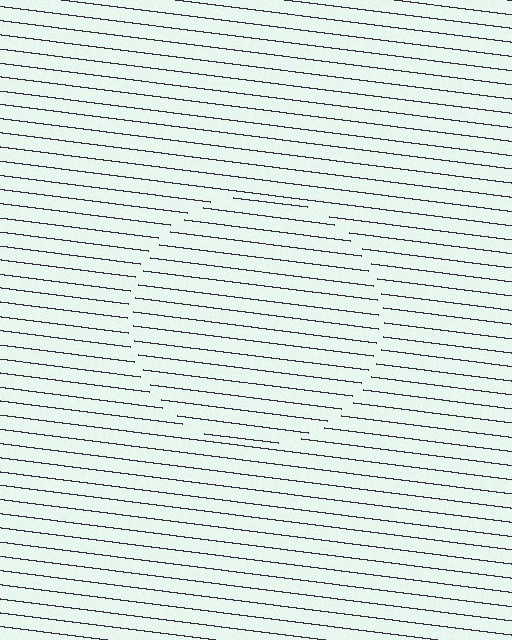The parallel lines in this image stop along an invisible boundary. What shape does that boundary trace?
An illusory circle. The interior of the shape contains the same grating, shifted by half a period — the contour is defined by the phase discontinuity where line-ends from the inner and outer gratings abut.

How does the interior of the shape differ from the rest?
The interior of the shape contains the same grating, shifted by half a period — the contour is defined by the phase discontinuity where line-ends from the inner and outer gratings abut.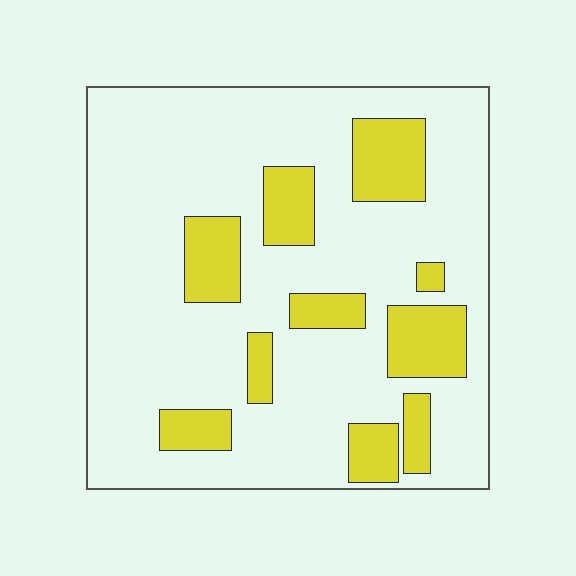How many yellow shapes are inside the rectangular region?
10.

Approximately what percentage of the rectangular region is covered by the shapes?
Approximately 20%.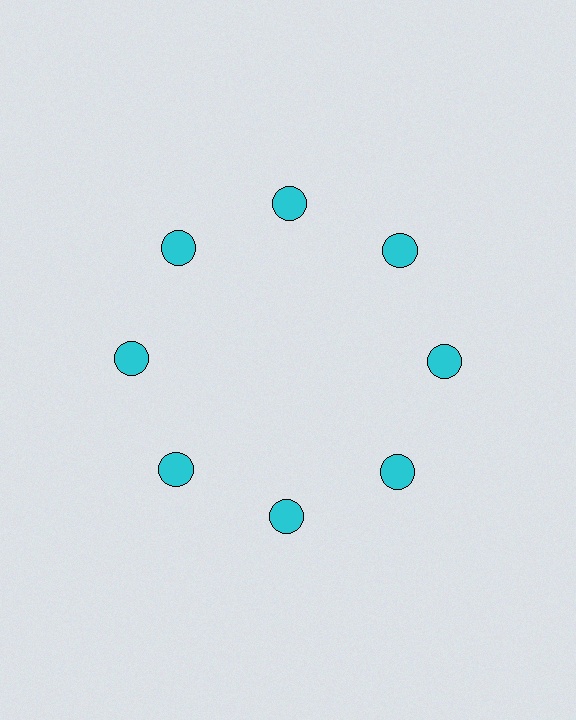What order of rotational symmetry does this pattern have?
This pattern has 8-fold rotational symmetry.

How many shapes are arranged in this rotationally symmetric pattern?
There are 8 shapes, arranged in 8 groups of 1.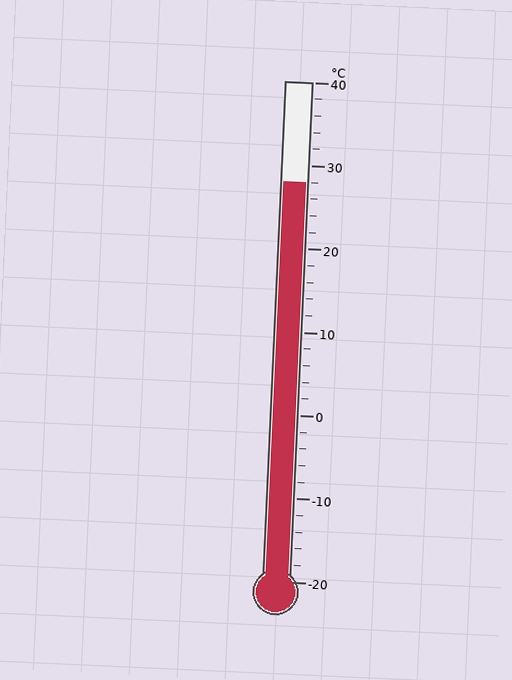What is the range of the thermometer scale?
The thermometer scale ranges from -20°C to 40°C.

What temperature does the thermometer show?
The thermometer shows approximately 28°C.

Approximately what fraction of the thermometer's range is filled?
The thermometer is filled to approximately 80% of its range.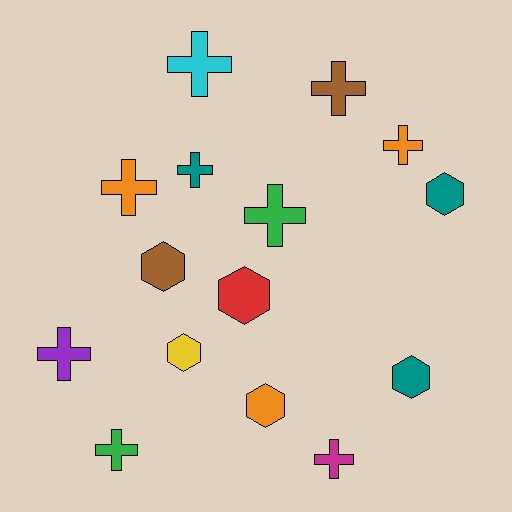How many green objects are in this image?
There are 2 green objects.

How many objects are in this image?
There are 15 objects.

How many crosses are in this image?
There are 9 crosses.